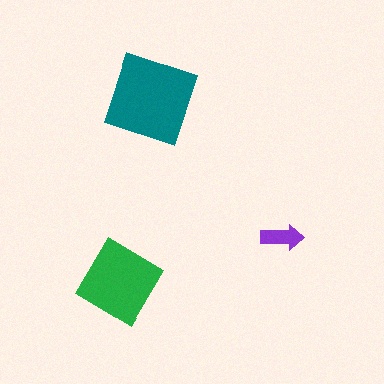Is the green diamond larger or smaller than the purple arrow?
Larger.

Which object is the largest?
The teal square.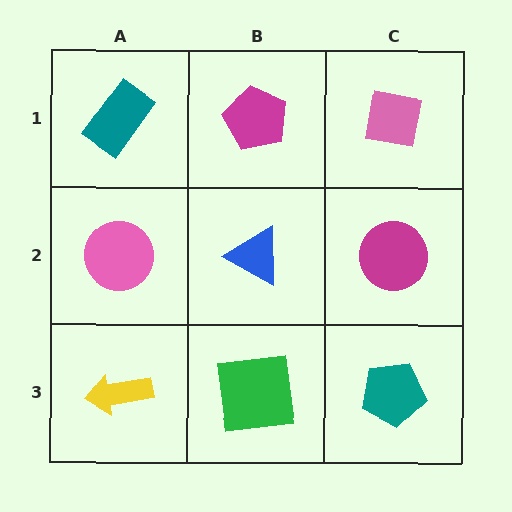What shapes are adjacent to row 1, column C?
A magenta circle (row 2, column C), a magenta pentagon (row 1, column B).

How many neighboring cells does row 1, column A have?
2.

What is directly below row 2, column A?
A yellow arrow.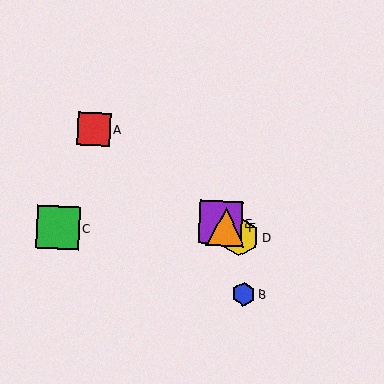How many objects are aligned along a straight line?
4 objects (A, D, E, F) are aligned along a straight line.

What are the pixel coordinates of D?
Object D is at (240, 237).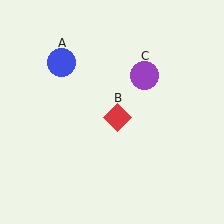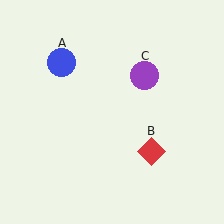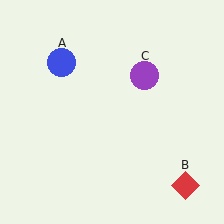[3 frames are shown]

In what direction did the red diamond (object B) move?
The red diamond (object B) moved down and to the right.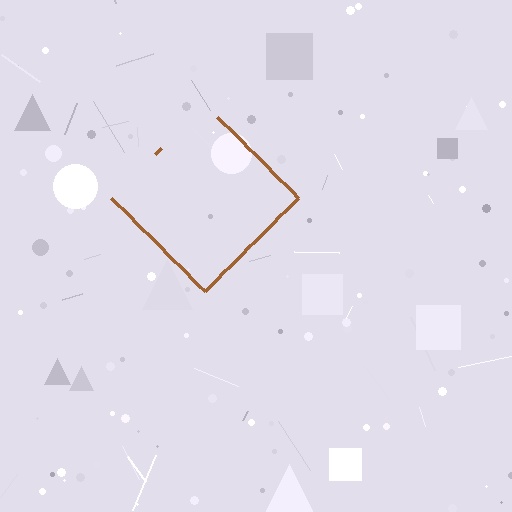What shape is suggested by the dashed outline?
The dashed outline suggests a diamond.